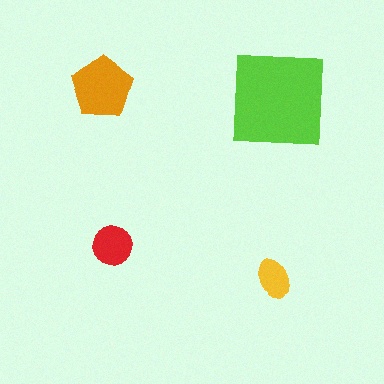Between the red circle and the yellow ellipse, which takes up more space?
The red circle.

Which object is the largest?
The lime square.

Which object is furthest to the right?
The yellow ellipse is rightmost.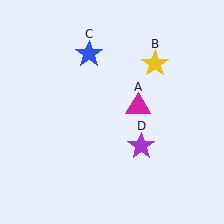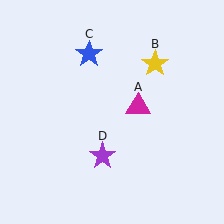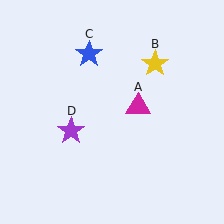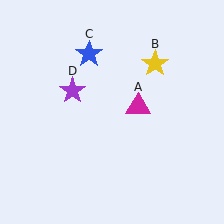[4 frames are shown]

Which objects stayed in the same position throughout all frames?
Magenta triangle (object A) and yellow star (object B) and blue star (object C) remained stationary.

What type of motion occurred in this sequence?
The purple star (object D) rotated clockwise around the center of the scene.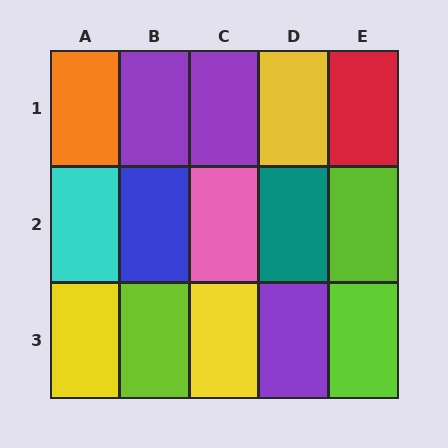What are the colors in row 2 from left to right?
Cyan, blue, pink, teal, lime.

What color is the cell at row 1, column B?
Purple.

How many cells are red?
1 cell is red.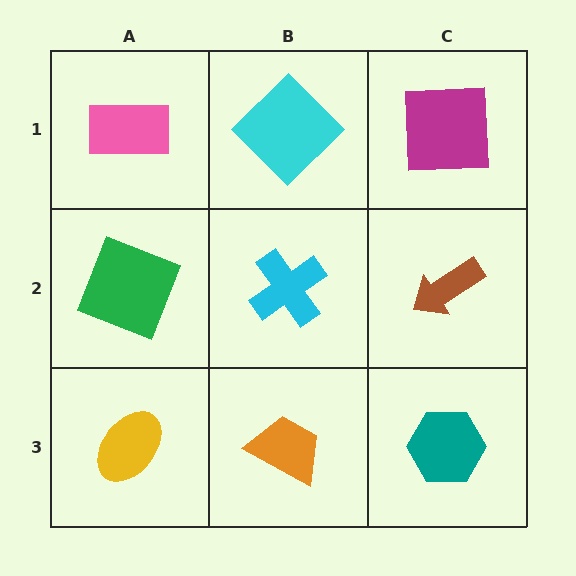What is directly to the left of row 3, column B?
A yellow ellipse.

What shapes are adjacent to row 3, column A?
A green square (row 2, column A), an orange trapezoid (row 3, column B).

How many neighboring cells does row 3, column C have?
2.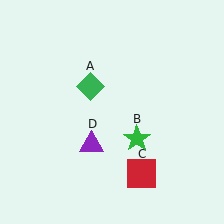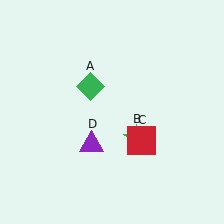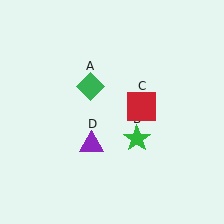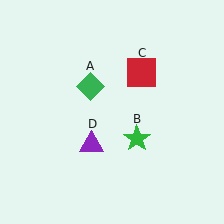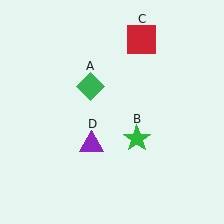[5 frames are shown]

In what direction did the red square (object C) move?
The red square (object C) moved up.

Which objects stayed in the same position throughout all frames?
Green diamond (object A) and green star (object B) and purple triangle (object D) remained stationary.